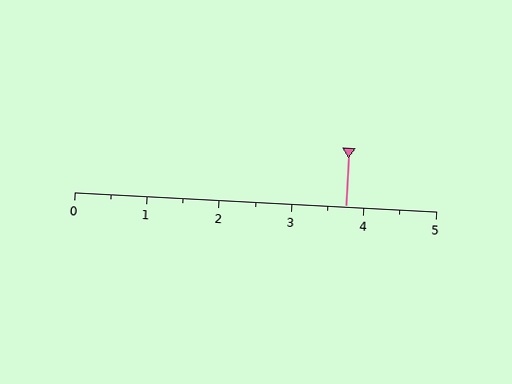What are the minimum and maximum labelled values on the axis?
The axis runs from 0 to 5.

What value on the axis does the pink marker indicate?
The marker indicates approximately 3.8.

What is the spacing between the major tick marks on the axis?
The major ticks are spaced 1 apart.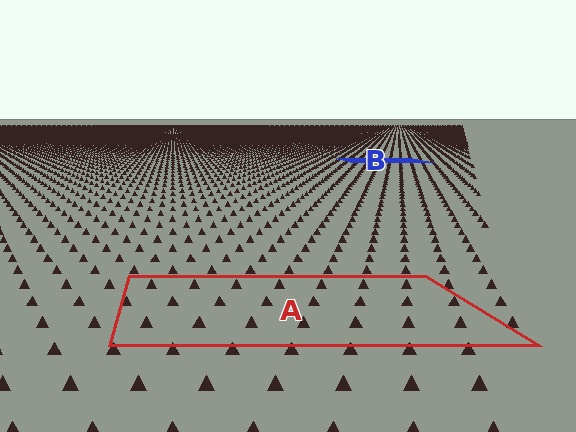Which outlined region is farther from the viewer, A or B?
Region B is farther from the viewer — the texture elements inside it appear smaller and more densely packed.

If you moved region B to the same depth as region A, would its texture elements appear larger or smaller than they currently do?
They would appear larger. At a closer depth, the same texture elements are projected at a bigger on-screen size.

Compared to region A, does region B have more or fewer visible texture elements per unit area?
Region B has more texture elements per unit area — they are packed more densely because it is farther away.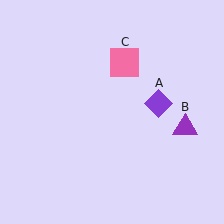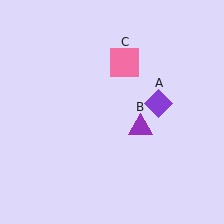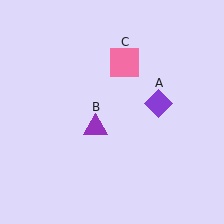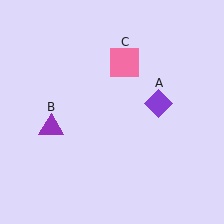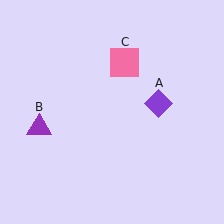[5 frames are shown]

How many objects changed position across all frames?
1 object changed position: purple triangle (object B).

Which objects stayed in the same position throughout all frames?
Purple diamond (object A) and pink square (object C) remained stationary.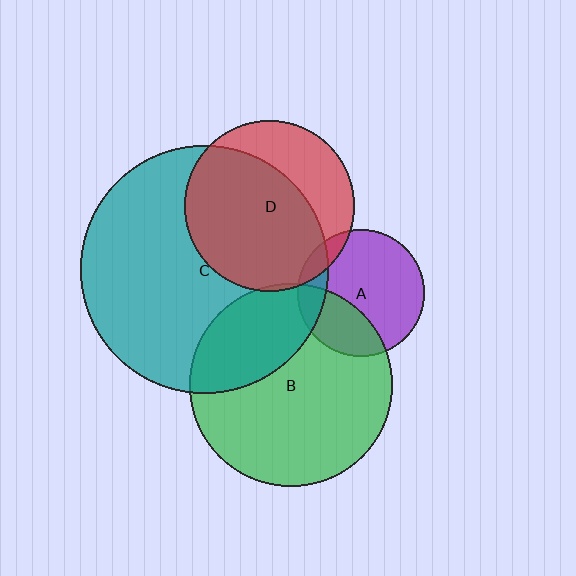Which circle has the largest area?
Circle C (teal).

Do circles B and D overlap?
Yes.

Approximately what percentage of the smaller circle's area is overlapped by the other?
Approximately 5%.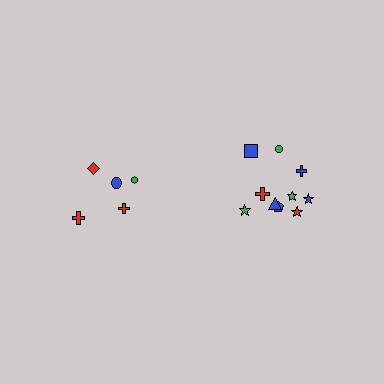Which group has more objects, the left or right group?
The right group.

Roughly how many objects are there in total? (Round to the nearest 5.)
Roughly 15 objects in total.